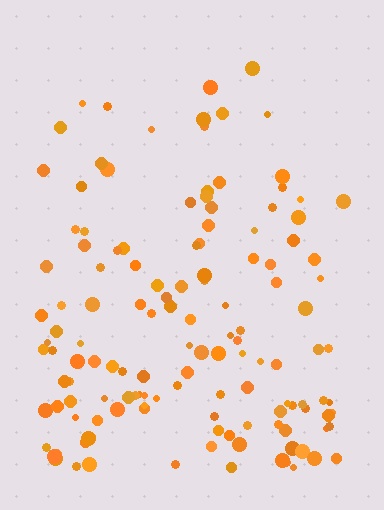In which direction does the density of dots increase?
From top to bottom, with the bottom side densest.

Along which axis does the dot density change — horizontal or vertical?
Vertical.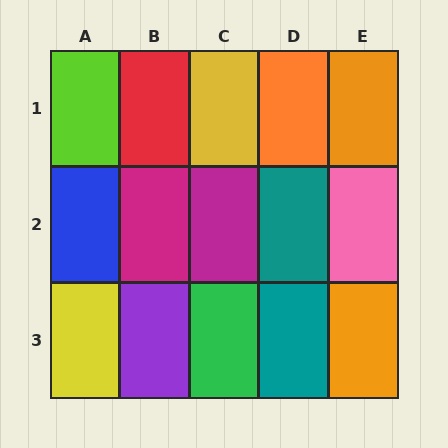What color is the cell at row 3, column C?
Green.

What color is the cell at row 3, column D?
Teal.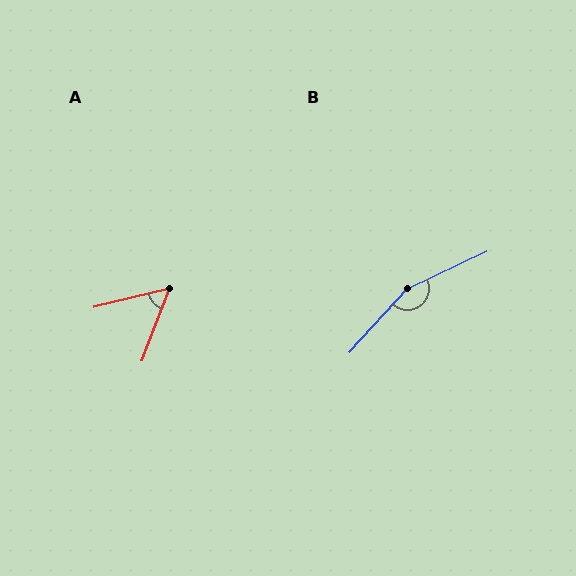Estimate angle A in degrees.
Approximately 55 degrees.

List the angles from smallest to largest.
A (55°), B (157°).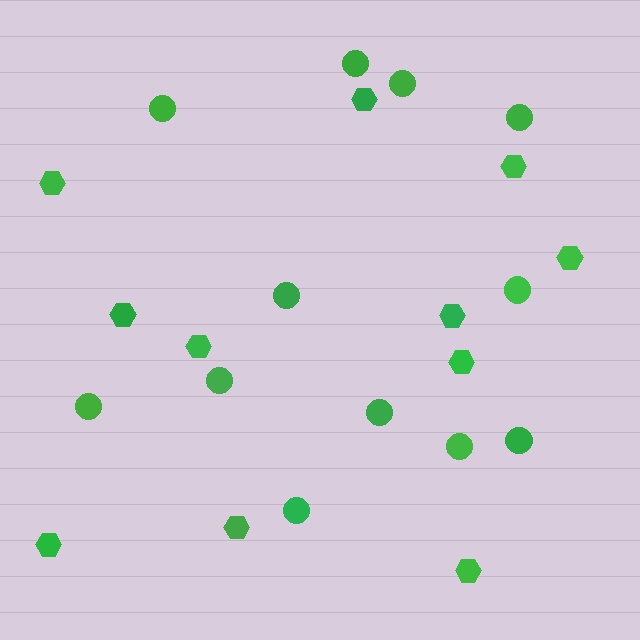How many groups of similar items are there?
There are 2 groups: one group of hexagons (11) and one group of circles (12).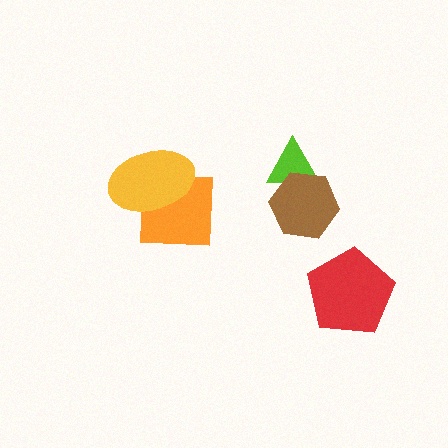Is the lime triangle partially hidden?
Yes, it is partially covered by another shape.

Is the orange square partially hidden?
Yes, it is partially covered by another shape.